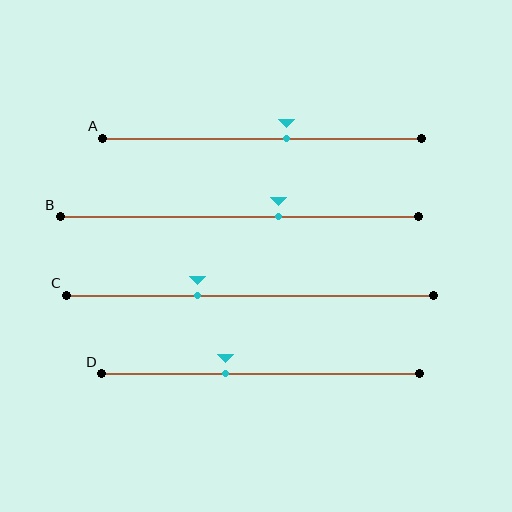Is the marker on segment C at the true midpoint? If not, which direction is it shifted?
No, the marker on segment C is shifted to the left by about 14% of the segment length.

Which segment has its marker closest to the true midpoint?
Segment A has its marker closest to the true midpoint.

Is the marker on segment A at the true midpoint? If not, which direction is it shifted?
No, the marker on segment A is shifted to the right by about 8% of the segment length.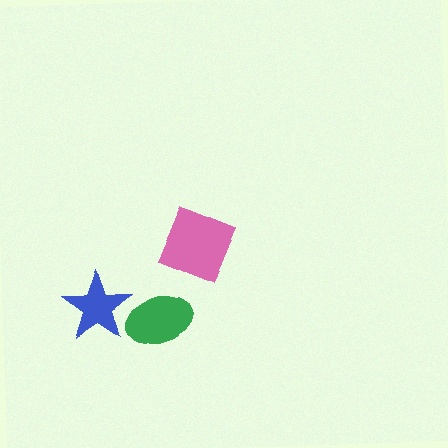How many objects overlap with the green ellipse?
1 object overlaps with the green ellipse.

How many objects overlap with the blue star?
1 object overlaps with the blue star.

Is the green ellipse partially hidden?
Yes, it is partially covered by another shape.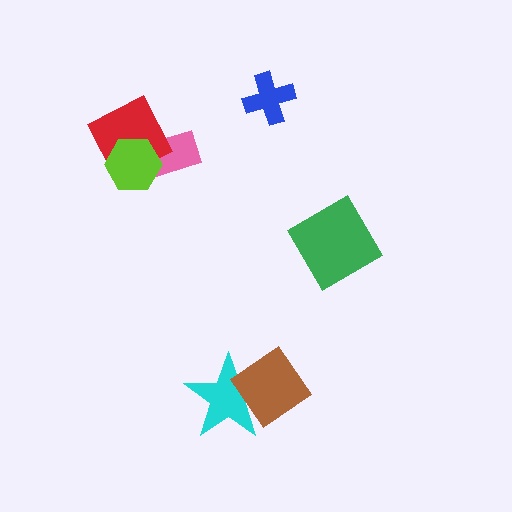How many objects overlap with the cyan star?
1 object overlaps with the cyan star.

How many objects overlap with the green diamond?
0 objects overlap with the green diamond.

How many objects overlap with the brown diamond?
1 object overlaps with the brown diamond.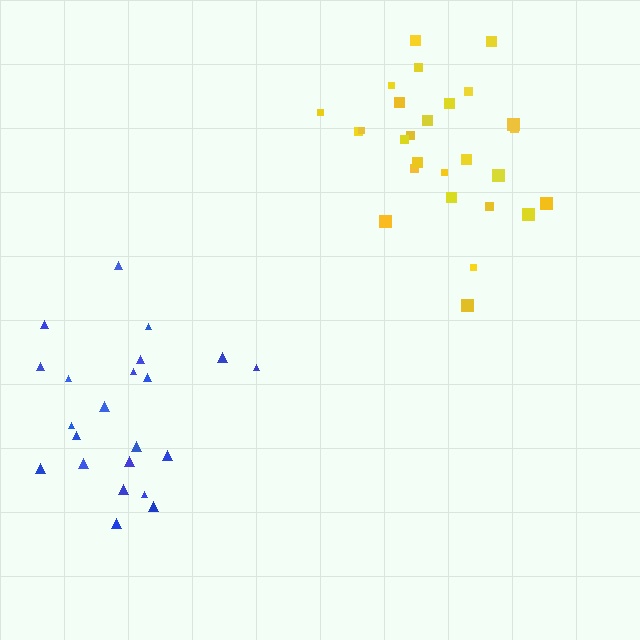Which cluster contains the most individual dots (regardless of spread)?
Yellow (27).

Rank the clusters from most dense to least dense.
blue, yellow.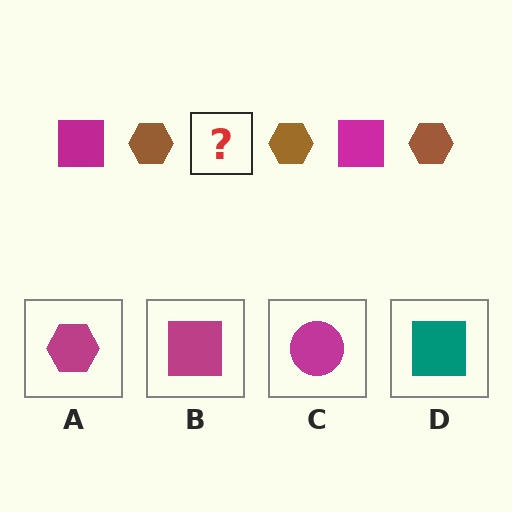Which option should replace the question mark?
Option B.